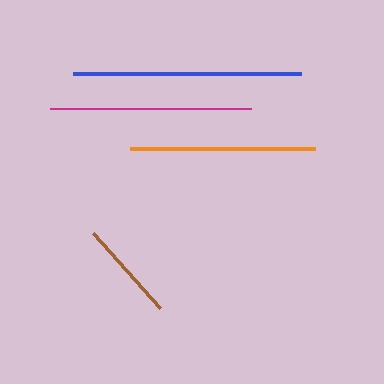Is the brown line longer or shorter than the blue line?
The blue line is longer than the brown line.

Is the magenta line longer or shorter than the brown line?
The magenta line is longer than the brown line.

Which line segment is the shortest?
The brown line is the shortest at approximately 100 pixels.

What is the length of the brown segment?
The brown segment is approximately 100 pixels long.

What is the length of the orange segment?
The orange segment is approximately 185 pixels long.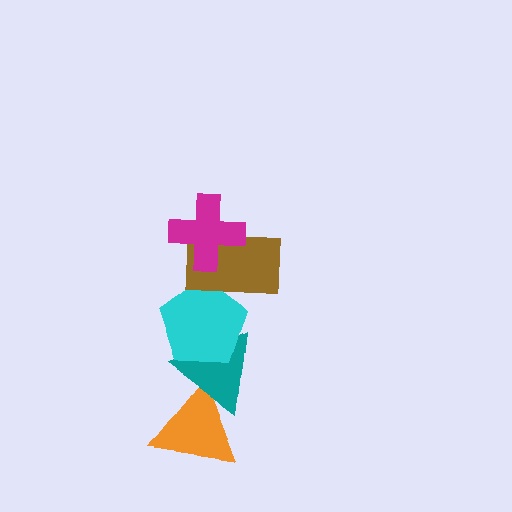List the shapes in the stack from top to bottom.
From top to bottom: the magenta cross, the brown rectangle, the cyan pentagon, the teal triangle, the orange triangle.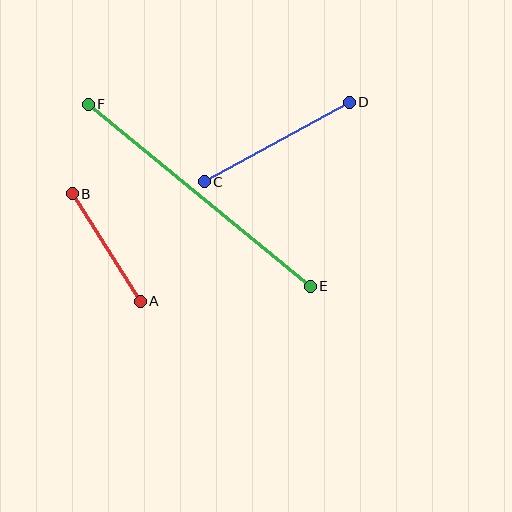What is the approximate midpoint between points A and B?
The midpoint is at approximately (106, 248) pixels.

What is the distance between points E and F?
The distance is approximately 287 pixels.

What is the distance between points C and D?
The distance is approximately 165 pixels.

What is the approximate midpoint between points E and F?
The midpoint is at approximately (199, 195) pixels.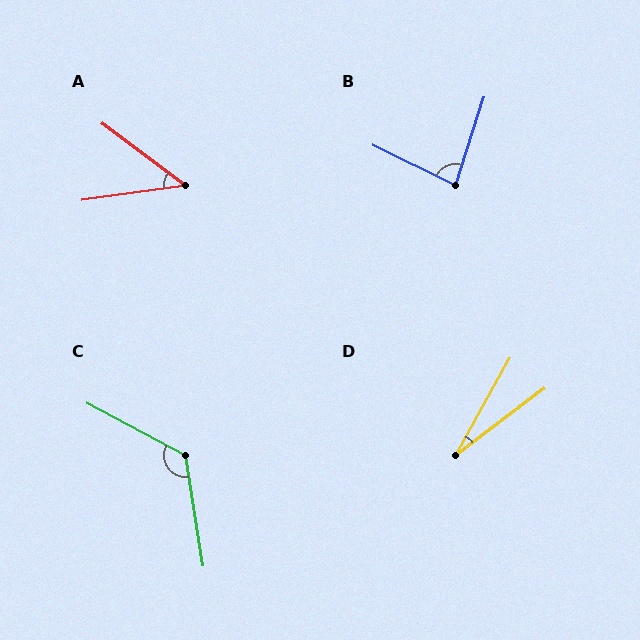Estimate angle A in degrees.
Approximately 44 degrees.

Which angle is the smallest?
D, at approximately 24 degrees.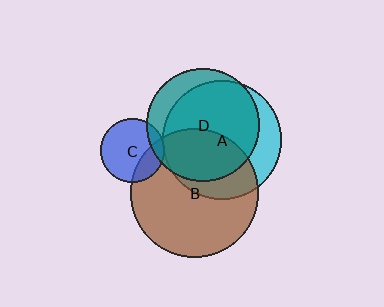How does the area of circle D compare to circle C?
Approximately 3.1 times.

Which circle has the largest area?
Circle B (brown).